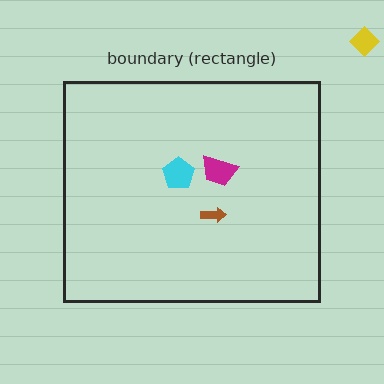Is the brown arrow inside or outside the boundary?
Inside.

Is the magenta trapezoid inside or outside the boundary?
Inside.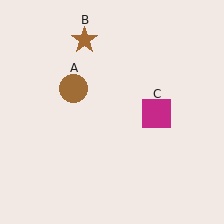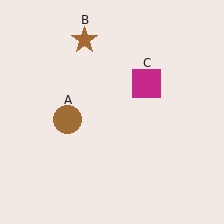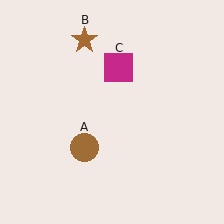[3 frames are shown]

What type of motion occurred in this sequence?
The brown circle (object A), magenta square (object C) rotated counterclockwise around the center of the scene.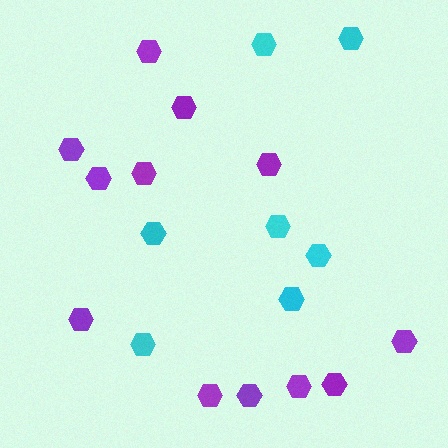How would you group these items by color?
There are 2 groups: one group of cyan hexagons (7) and one group of purple hexagons (12).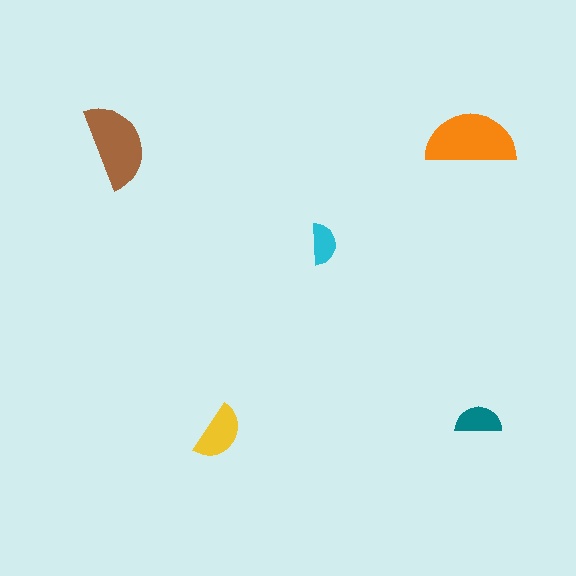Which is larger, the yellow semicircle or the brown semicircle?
The brown one.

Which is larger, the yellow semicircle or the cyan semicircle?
The yellow one.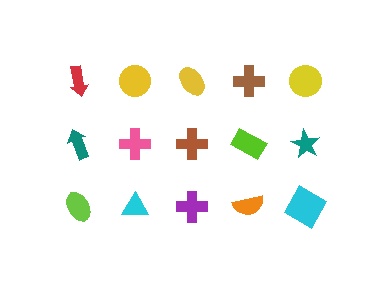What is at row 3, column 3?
A purple cross.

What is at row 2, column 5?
A teal star.